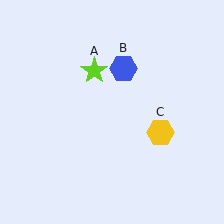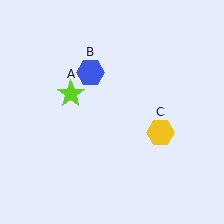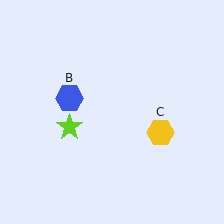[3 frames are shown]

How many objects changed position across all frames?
2 objects changed position: lime star (object A), blue hexagon (object B).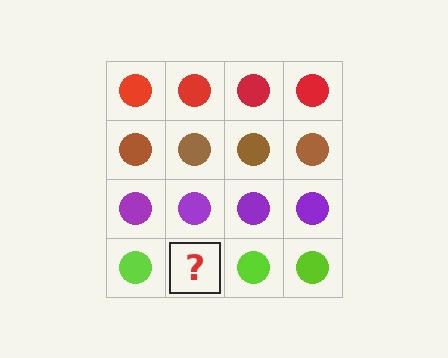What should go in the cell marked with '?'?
The missing cell should contain a lime circle.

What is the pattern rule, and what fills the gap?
The rule is that each row has a consistent color. The gap should be filled with a lime circle.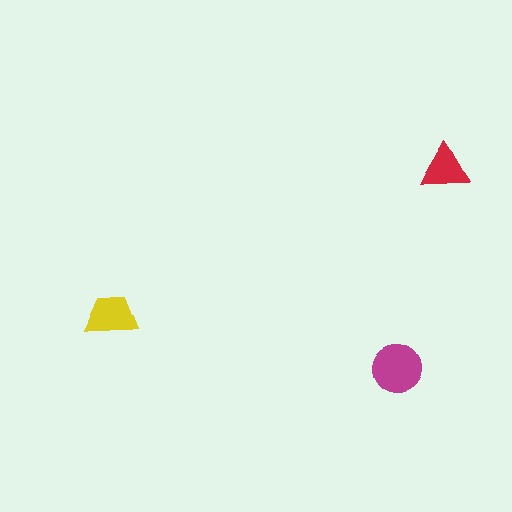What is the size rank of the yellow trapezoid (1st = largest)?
2nd.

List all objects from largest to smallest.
The magenta circle, the yellow trapezoid, the red triangle.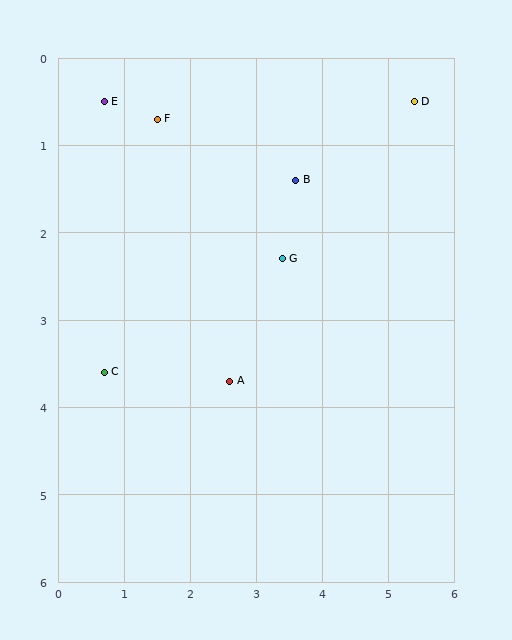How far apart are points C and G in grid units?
Points C and G are about 3.0 grid units apart.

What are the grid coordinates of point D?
Point D is at approximately (5.4, 0.5).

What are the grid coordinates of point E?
Point E is at approximately (0.7, 0.5).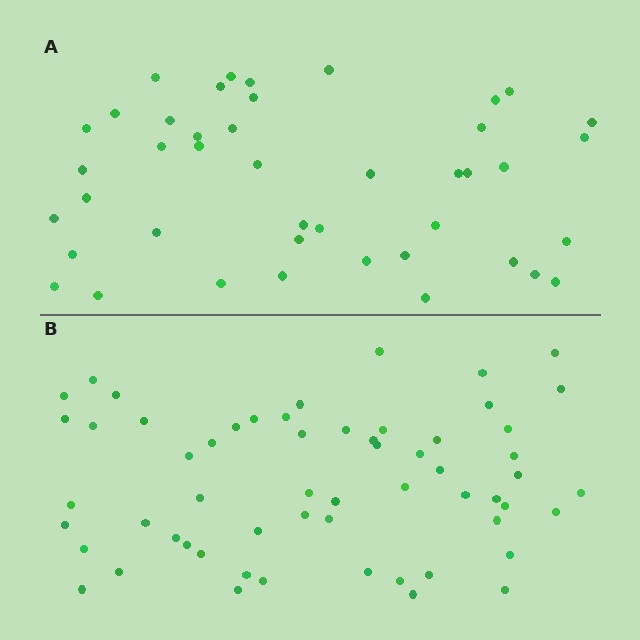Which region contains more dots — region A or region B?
Region B (the bottom region) has more dots.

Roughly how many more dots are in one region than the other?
Region B has approximately 15 more dots than region A.